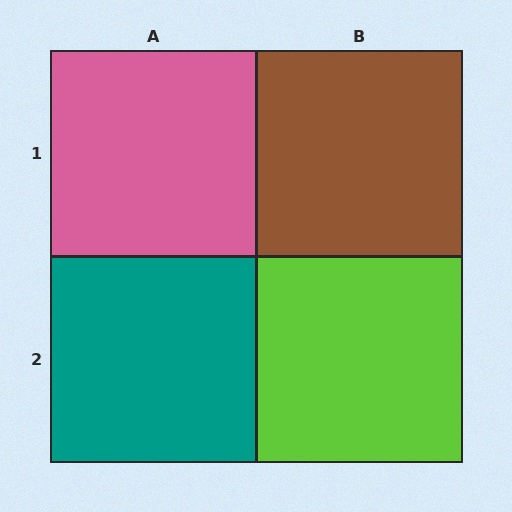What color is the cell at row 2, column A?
Teal.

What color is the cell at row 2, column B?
Lime.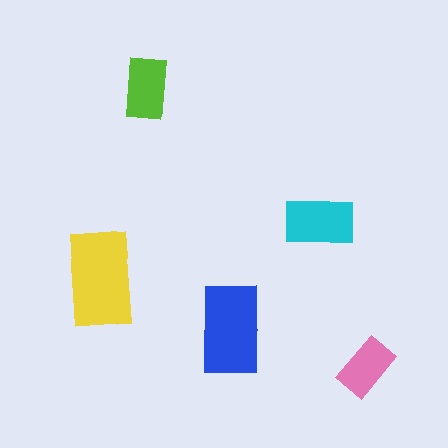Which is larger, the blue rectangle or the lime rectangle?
The blue one.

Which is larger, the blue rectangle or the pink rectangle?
The blue one.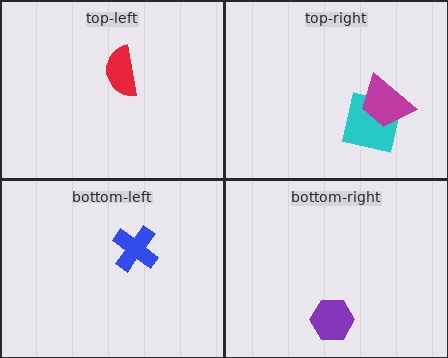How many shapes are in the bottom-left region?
1.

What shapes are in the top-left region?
The red semicircle.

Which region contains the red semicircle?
The top-left region.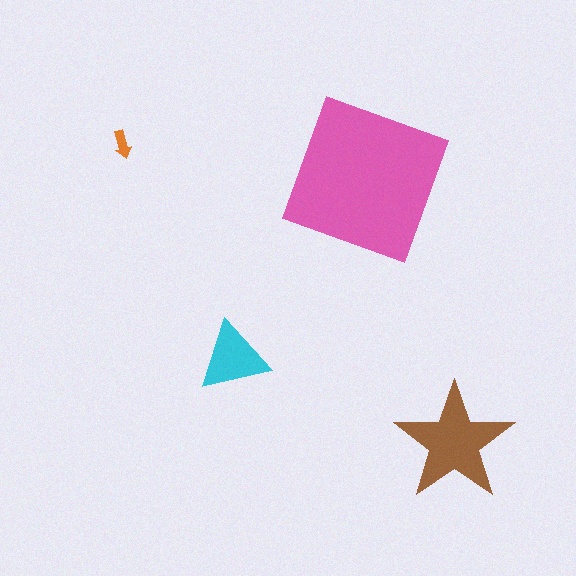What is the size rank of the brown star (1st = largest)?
2nd.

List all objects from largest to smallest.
The pink square, the brown star, the cyan triangle, the orange arrow.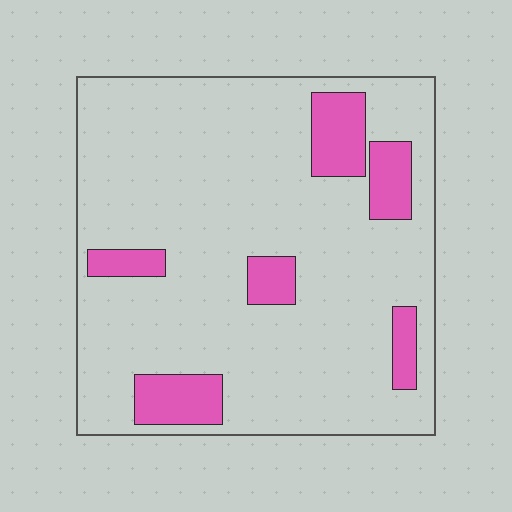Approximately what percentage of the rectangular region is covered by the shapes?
Approximately 15%.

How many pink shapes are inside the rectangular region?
6.